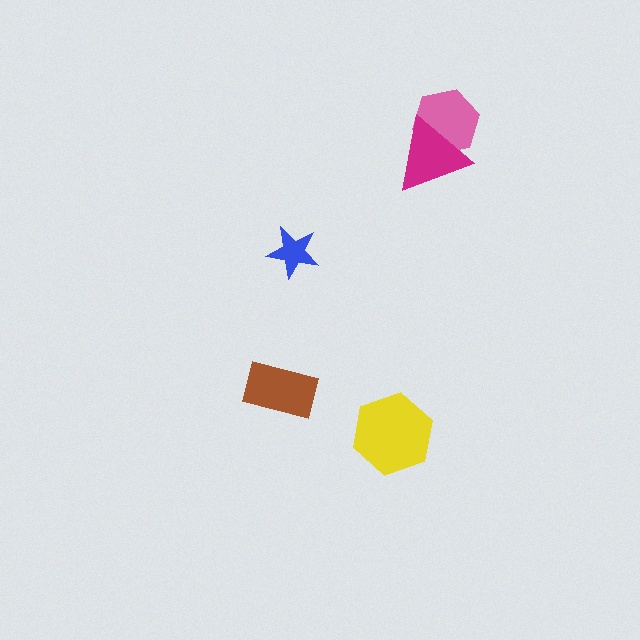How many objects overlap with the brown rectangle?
0 objects overlap with the brown rectangle.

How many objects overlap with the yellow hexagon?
0 objects overlap with the yellow hexagon.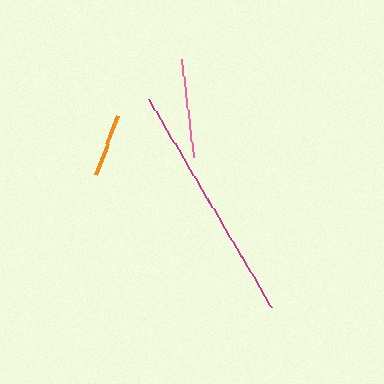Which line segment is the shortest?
The orange line is the shortest at approximately 62 pixels.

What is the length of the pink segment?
The pink segment is approximately 98 pixels long.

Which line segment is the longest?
The magenta line is the longest at approximately 240 pixels.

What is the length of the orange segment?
The orange segment is approximately 62 pixels long.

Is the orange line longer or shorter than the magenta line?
The magenta line is longer than the orange line.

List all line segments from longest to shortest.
From longest to shortest: magenta, pink, orange.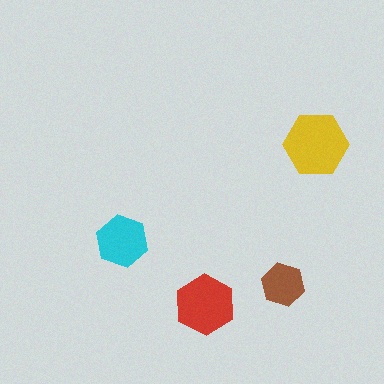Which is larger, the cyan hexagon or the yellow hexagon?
The yellow one.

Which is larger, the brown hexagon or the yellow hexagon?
The yellow one.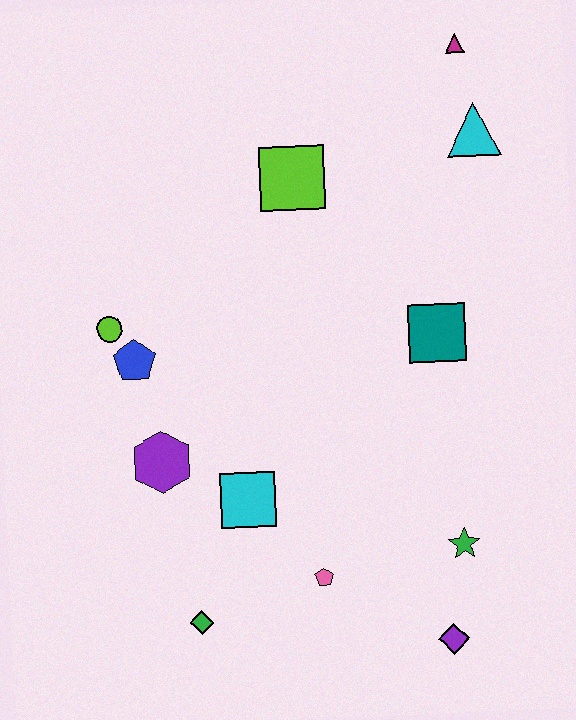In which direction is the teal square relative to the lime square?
The teal square is below the lime square.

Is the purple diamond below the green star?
Yes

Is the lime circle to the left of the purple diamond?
Yes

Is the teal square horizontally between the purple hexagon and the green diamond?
No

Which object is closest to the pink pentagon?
The cyan square is closest to the pink pentagon.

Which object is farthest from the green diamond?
The magenta triangle is farthest from the green diamond.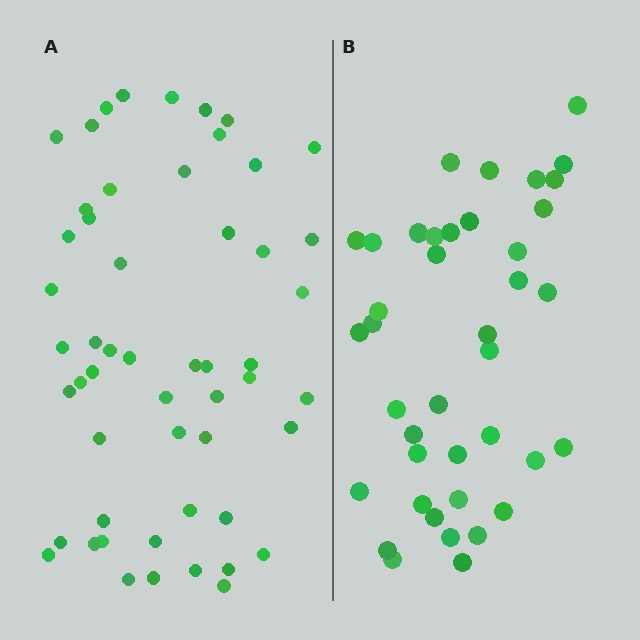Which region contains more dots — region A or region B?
Region A (the left region) has more dots.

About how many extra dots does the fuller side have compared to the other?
Region A has approximately 15 more dots than region B.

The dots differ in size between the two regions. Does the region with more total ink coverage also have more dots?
No. Region B has more total ink coverage because its dots are larger, but region A actually contains more individual dots. Total area can be misleading — the number of items is what matters here.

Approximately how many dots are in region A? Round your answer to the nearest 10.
About 50 dots. (The exact count is 53, which rounds to 50.)